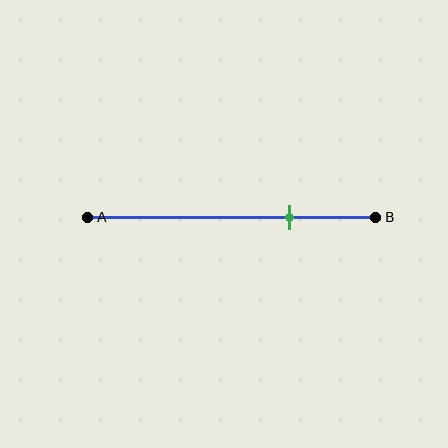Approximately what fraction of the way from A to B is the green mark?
The green mark is approximately 70% of the way from A to B.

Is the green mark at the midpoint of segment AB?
No, the mark is at about 70% from A, not at the 50% midpoint.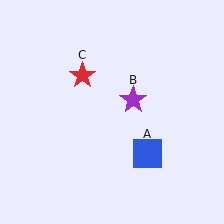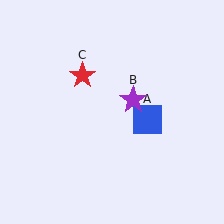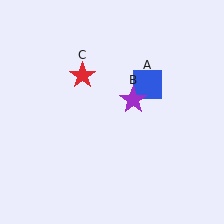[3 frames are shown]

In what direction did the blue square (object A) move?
The blue square (object A) moved up.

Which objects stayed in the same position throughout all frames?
Purple star (object B) and red star (object C) remained stationary.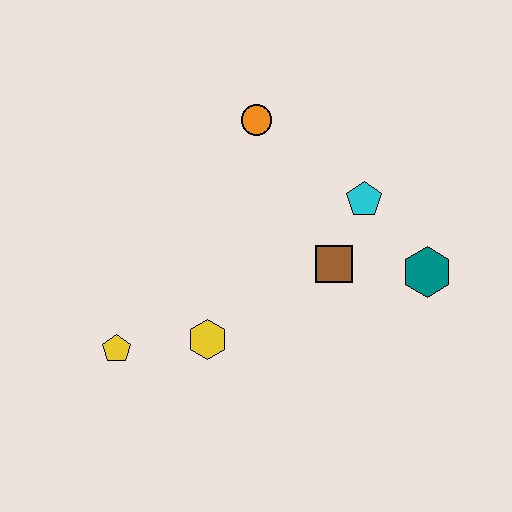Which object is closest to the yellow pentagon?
The yellow hexagon is closest to the yellow pentagon.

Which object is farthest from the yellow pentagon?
The teal hexagon is farthest from the yellow pentagon.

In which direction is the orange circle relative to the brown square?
The orange circle is above the brown square.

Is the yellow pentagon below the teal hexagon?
Yes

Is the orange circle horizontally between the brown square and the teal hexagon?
No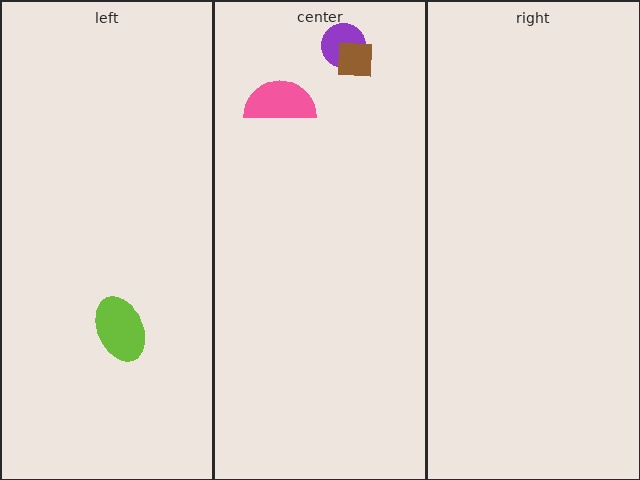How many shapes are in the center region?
3.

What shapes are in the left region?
The lime ellipse.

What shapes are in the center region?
The pink semicircle, the purple circle, the brown square.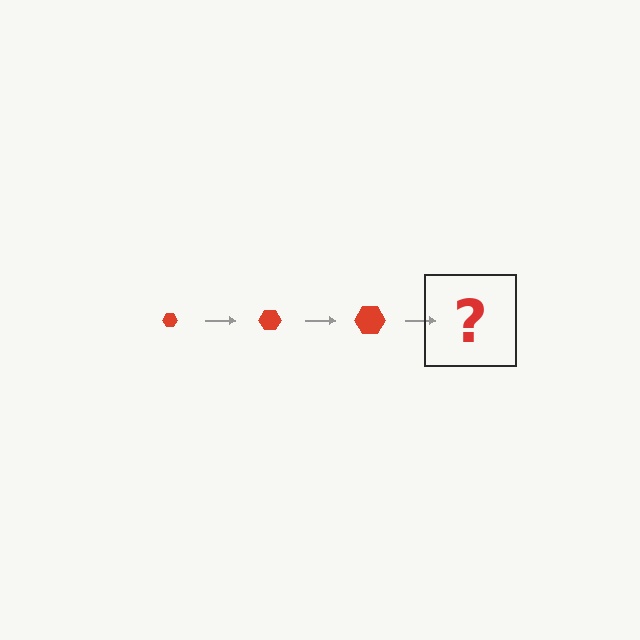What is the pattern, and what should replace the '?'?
The pattern is that the hexagon gets progressively larger each step. The '?' should be a red hexagon, larger than the previous one.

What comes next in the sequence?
The next element should be a red hexagon, larger than the previous one.